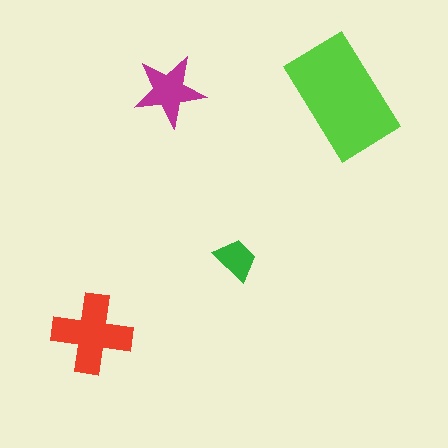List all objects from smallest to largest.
The green trapezoid, the magenta star, the red cross, the lime rectangle.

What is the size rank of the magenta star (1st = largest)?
3rd.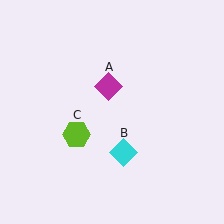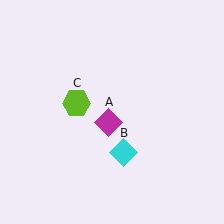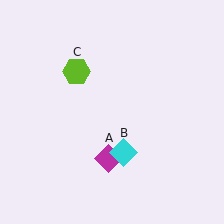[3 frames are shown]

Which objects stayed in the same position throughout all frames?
Cyan diamond (object B) remained stationary.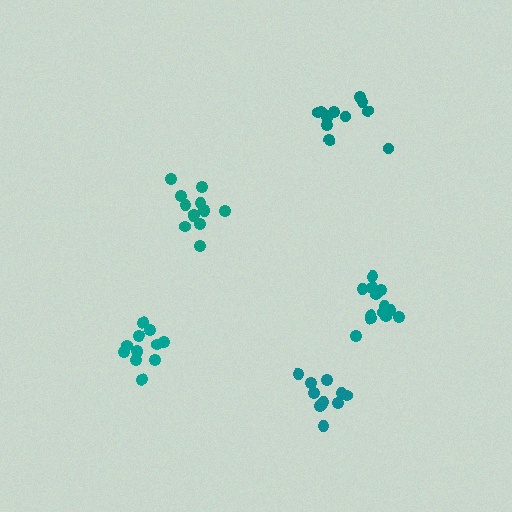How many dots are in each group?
Group 1: 11 dots, Group 2: 12 dots, Group 3: 13 dots, Group 4: 13 dots, Group 5: 12 dots (61 total).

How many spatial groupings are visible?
There are 5 spatial groupings.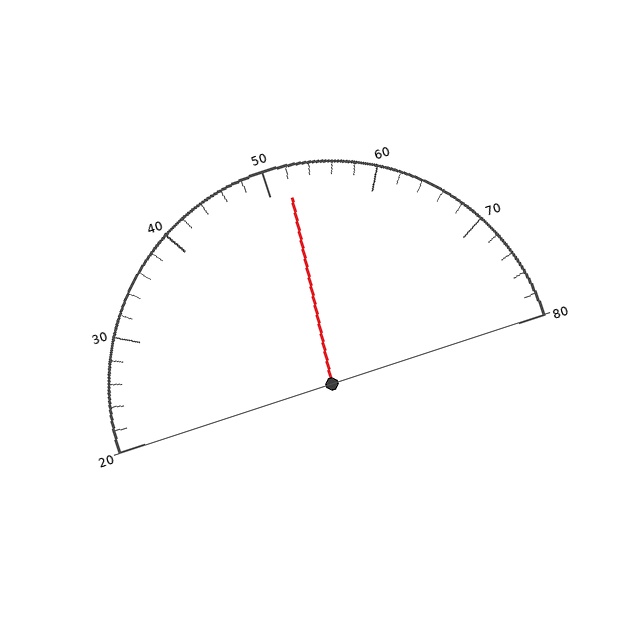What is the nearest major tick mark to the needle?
The nearest major tick mark is 50.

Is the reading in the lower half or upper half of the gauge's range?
The reading is in the upper half of the range (20 to 80).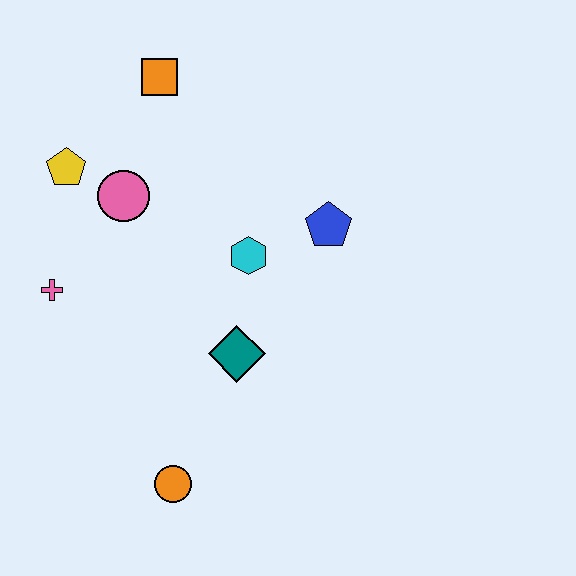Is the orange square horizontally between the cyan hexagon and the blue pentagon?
No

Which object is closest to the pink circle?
The yellow pentagon is closest to the pink circle.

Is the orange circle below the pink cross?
Yes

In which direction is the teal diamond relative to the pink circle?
The teal diamond is below the pink circle.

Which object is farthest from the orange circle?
The orange square is farthest from the orange circle.